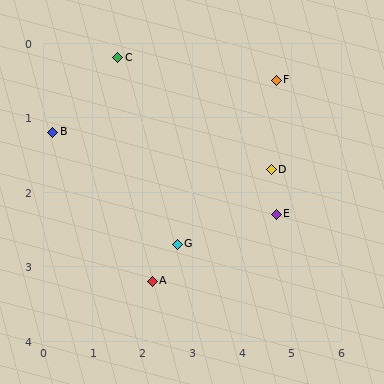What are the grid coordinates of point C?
Point C is at approximately (1.5, 0.2).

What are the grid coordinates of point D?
Point D is at approximately (4.6, 1.7).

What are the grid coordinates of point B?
Point B is at approximately (0.2, 1.2).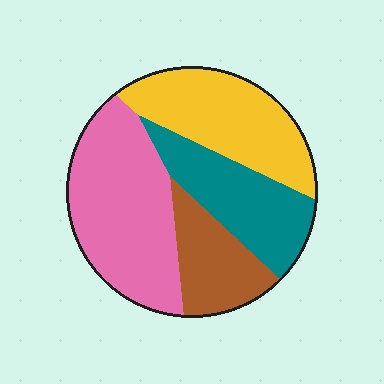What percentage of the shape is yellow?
Yellow takes up between a quarter and a half of the shape.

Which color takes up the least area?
Brown, at roughly 15%.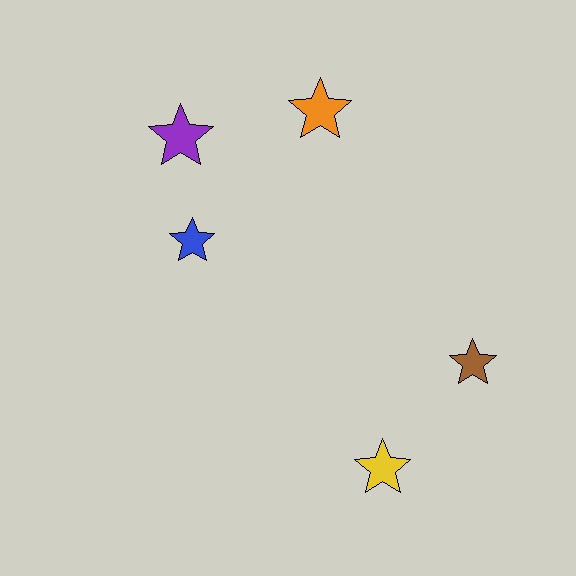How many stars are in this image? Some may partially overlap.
There are 5 stars.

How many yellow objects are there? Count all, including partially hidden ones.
There is 1 yellow object.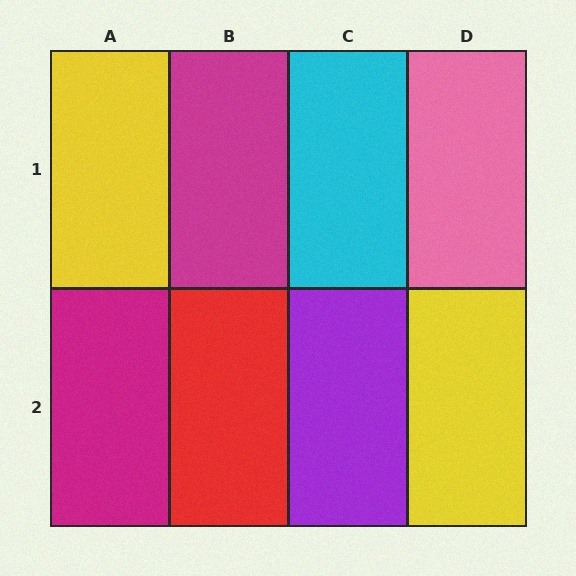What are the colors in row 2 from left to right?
Magenta, red, purple, yellow.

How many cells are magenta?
2 cells are magenta.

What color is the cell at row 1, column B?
Magenta.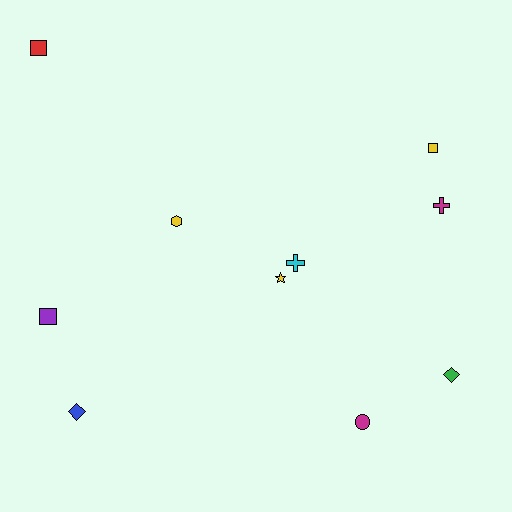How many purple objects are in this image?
There is 1 purple object.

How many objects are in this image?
There are 10 objects.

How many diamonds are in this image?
There are 2 diamonds.